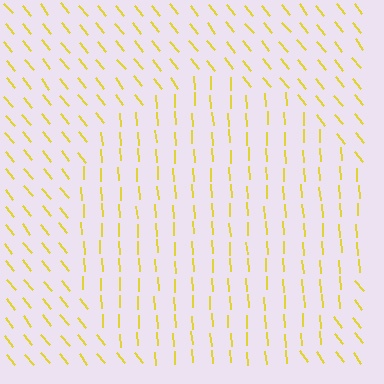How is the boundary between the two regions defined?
The boundary is defined purely by a change in line orientation (approximately 35 degrees difference). All lines are the same color and thickness.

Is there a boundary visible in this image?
Yes, there is a texture boundary formed by a change in line orientation.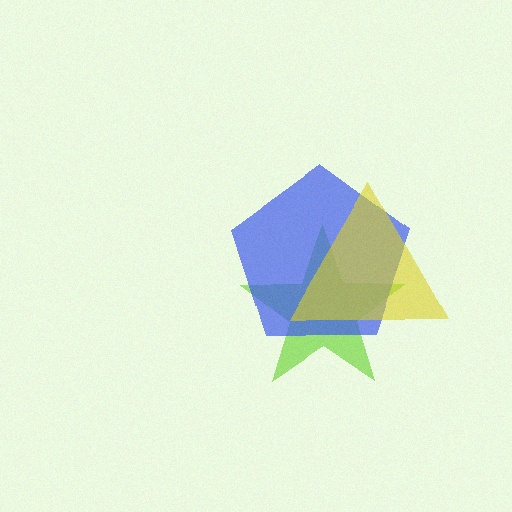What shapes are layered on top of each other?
The layered shapes are: a lime star, a blue pentagon, a yellow triangle.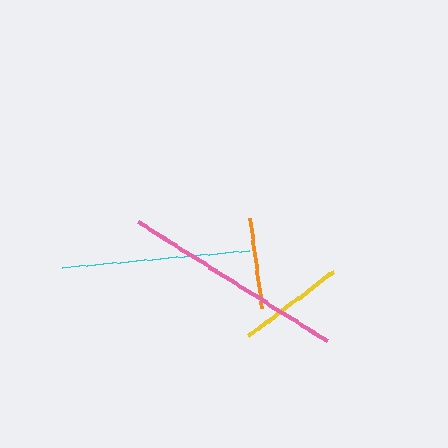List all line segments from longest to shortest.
From longest to shortest: pink, cyan, yellow, orange.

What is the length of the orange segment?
The orange segment is approximately 92 pixels long.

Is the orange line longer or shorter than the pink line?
The pink line is longer than the orange line.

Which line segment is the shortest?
The orange line is the shortest at approximately 92 pixels.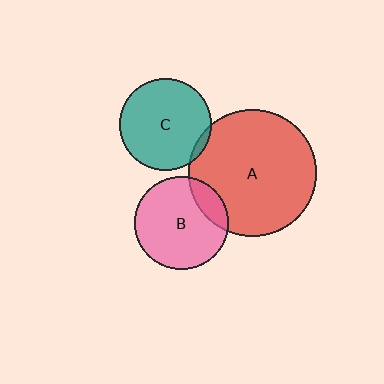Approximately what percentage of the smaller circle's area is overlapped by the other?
Approximately 5%.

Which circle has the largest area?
Circle A (red).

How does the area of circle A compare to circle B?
Approximately 1.9 times.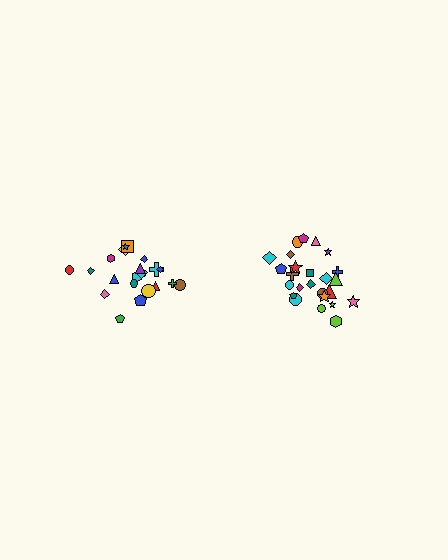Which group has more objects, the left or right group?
The right group.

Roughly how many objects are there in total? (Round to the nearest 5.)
Roughly 45 objects in total.